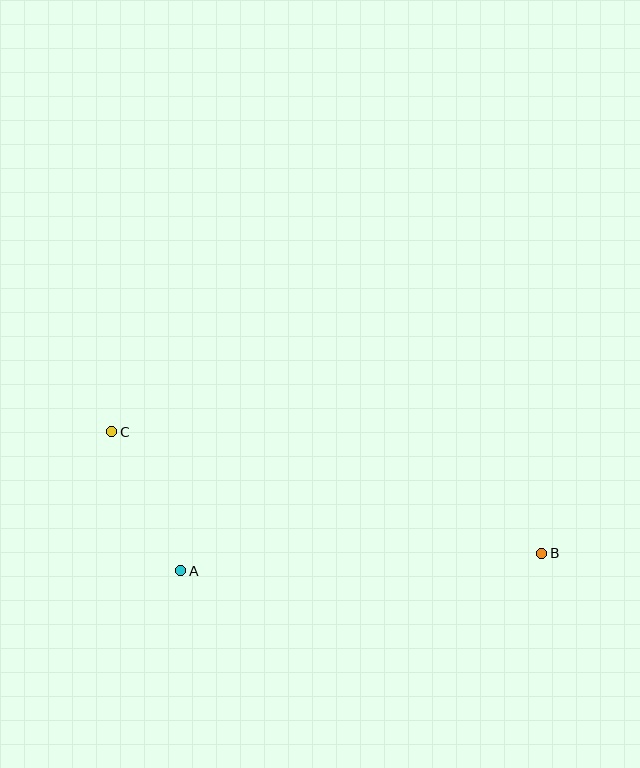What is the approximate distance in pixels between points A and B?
The distance between A and B is approximately 361 pixels.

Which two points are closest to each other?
Points A and C are closest to each other.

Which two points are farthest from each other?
Points B and C are farthest from each other.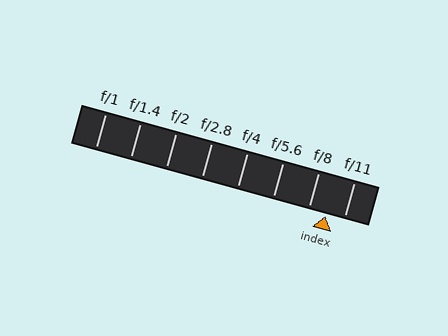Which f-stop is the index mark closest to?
The index mark is closest to f/8.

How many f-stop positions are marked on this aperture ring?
There are 8 f-stop positions marked.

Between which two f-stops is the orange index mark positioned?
The index mark is between f/8 and f/11.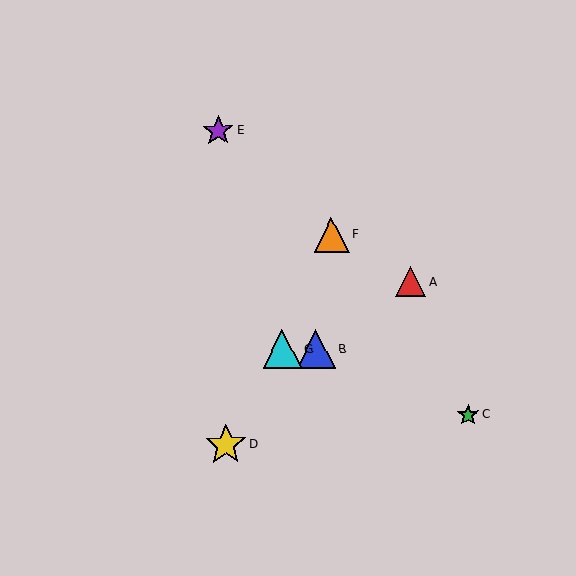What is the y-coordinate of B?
Object B is at y≈349.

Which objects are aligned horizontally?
Objects B, G are aligned horizontally.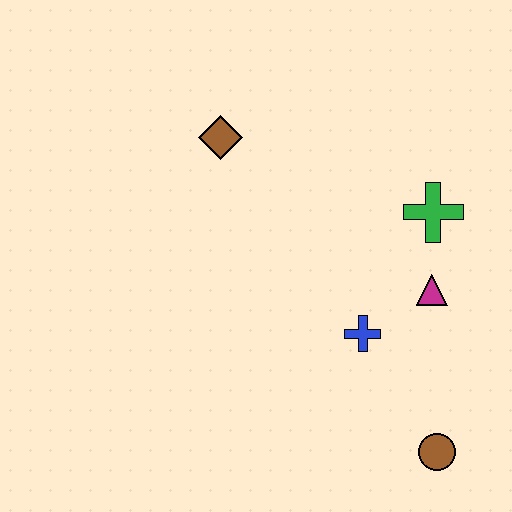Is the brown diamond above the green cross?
Yes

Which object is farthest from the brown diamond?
The brown circle is farthest from the brown diamond.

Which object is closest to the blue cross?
The magenta triangle is closest to the blue cross.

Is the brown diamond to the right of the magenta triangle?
No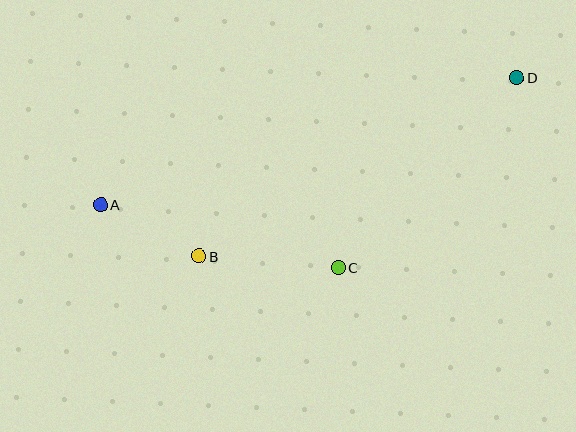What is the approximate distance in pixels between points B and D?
The distance between B and D is approximately 365 pixels.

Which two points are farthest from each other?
Points A and D are farthest from each other.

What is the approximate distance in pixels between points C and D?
The distance between C and D is approximately 261 pixels.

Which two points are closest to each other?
Points A and B are closest to each other.